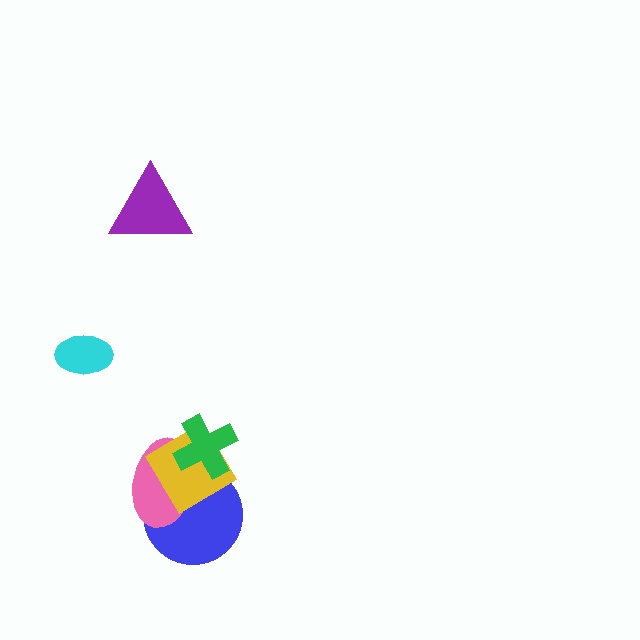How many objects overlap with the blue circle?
3 objects overlap with the blue circle.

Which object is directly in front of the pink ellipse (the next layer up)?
The yellow diamond is directly in front of the pink ellipse.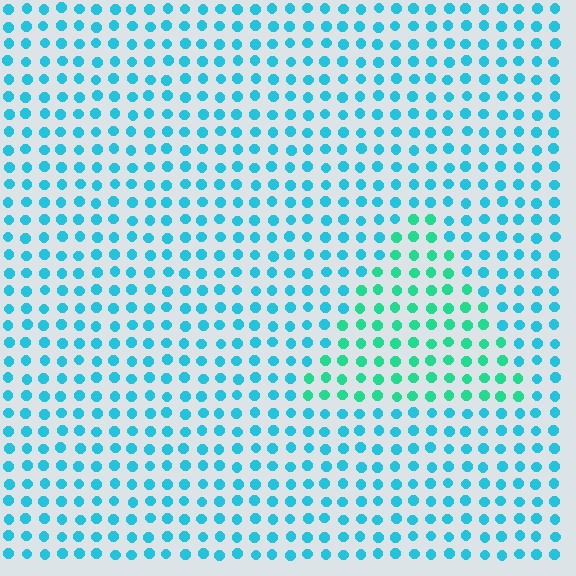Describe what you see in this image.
The image is filled with small cyan elements in a uniform arrangement. A triangle-shaped region is visible where the elements are tinted to a slightly different hue, forming a subtle color boundary.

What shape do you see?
I see a triangle.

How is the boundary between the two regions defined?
The boundary is defined purely by a slight shift in hue (about 33 degrees). Spacing, size, and orientation are identical on both sides.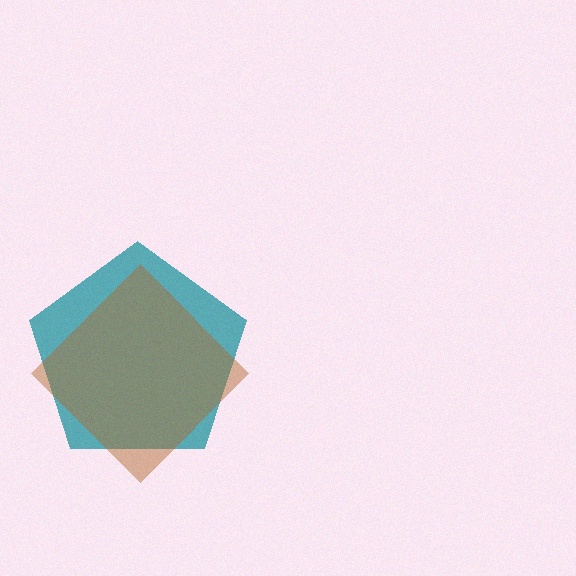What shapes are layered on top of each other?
The layered shapes are: a teal pentagon, a brown diamond.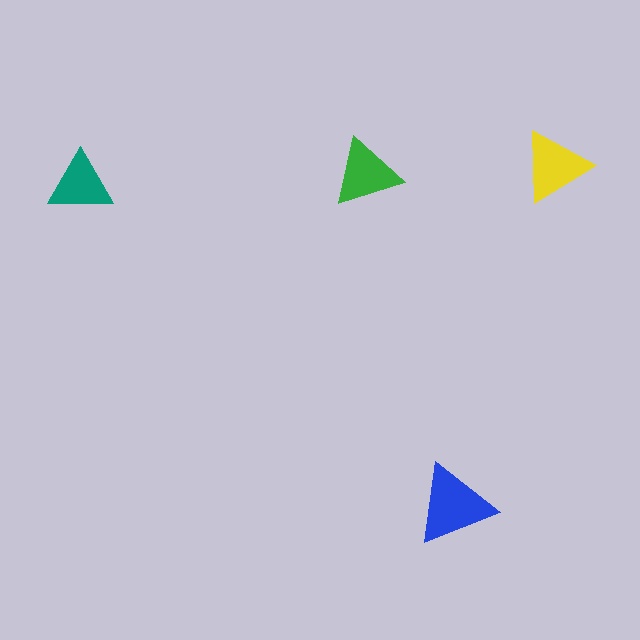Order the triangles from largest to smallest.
the blue one, the yellow one, the green one, the teal one.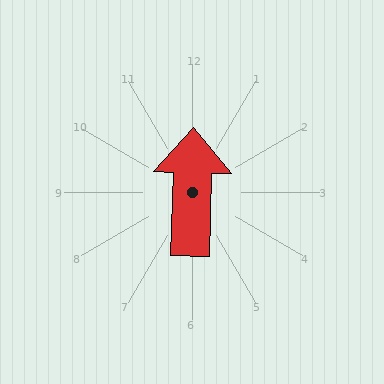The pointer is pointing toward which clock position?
Roughly 12 o'clock.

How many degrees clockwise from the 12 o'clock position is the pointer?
Approximately 2 degrees.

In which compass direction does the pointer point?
North.